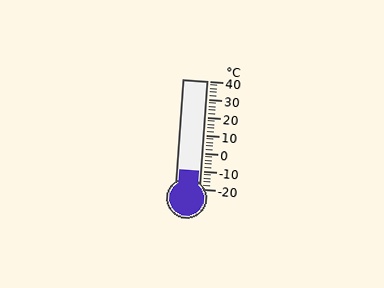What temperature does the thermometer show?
The thermometer shows approximately -10°C.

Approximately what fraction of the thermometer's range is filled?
The thermometer is filled to approximately 15% of its range.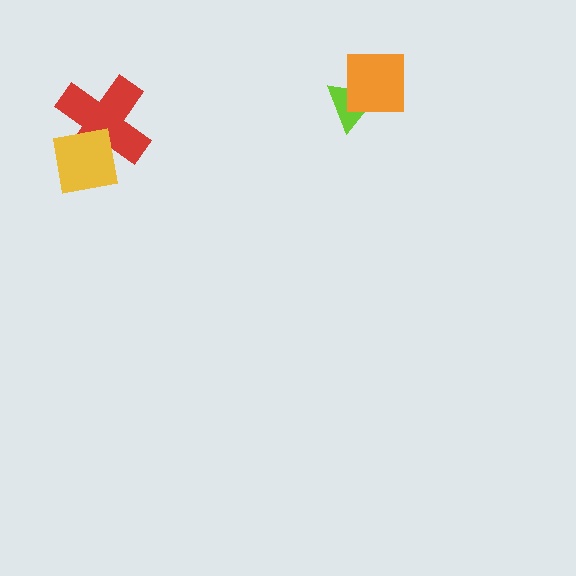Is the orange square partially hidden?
No, no other shape covers it.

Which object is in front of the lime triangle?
The orange square is in front of the lime triangle.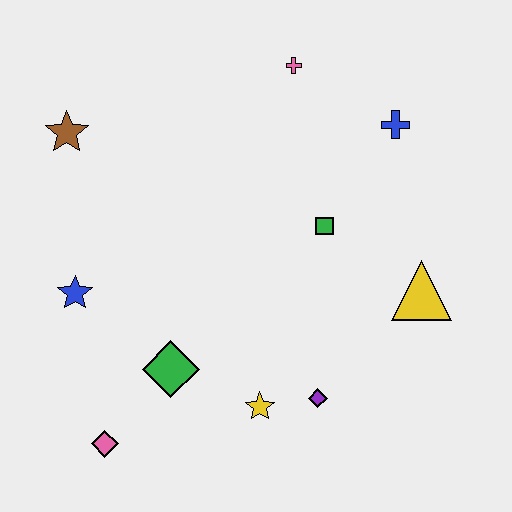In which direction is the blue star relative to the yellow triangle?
The blue star is to the left of the yellow triangle.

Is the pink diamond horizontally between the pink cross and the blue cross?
No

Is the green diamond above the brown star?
No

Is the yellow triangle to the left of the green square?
No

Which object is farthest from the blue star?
The blue cross is farthest from the blue star.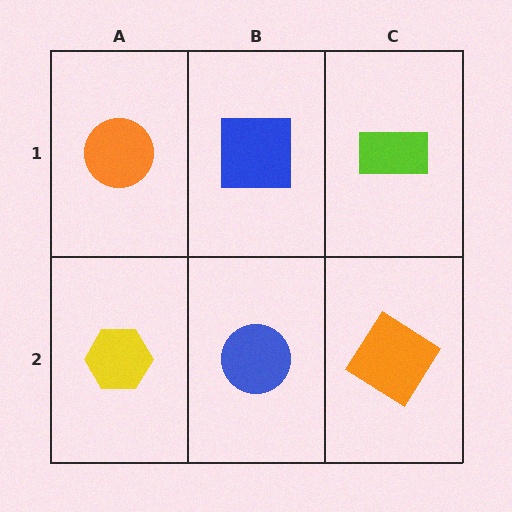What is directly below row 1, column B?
A blue circle.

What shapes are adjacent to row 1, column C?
An orange diamond (row 2, column C), a blue square (row 1, column B).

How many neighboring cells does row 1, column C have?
2.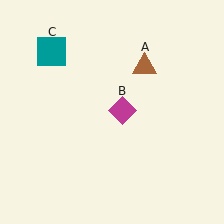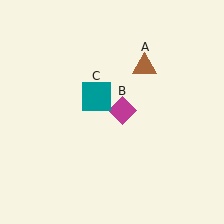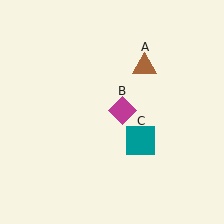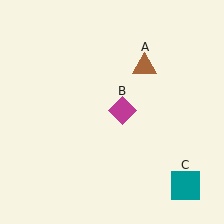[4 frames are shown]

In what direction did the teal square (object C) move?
The teal square (object C) moved down and to the right.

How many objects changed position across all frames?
1 object changed position: teal square (object C).